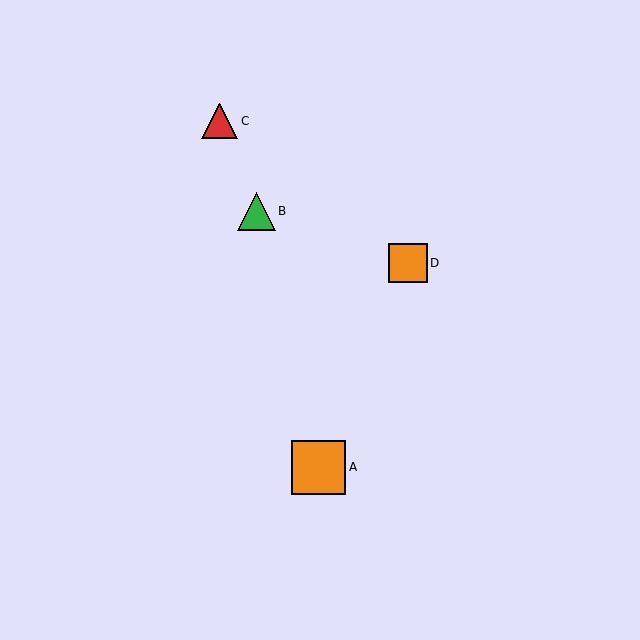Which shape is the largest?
The orange square (labeled A) is the largest.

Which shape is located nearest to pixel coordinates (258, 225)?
The green triangle (labeled B) at (256, 211) is nearest to that location.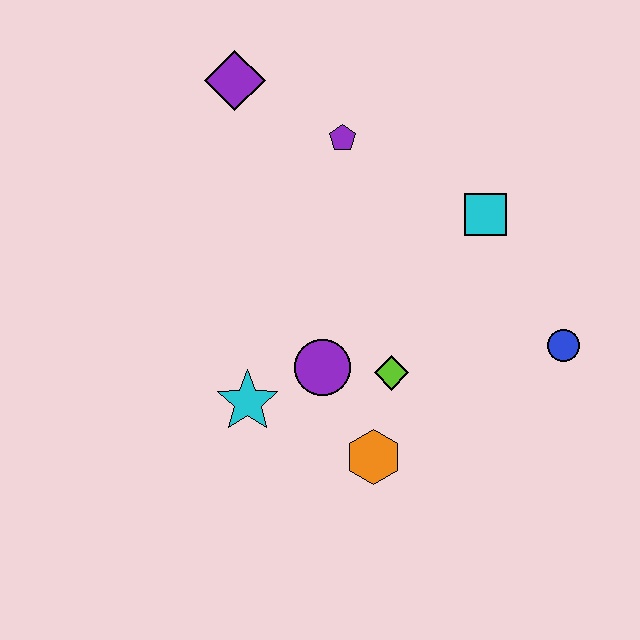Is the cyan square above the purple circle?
Yes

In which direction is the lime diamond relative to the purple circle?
The lime diamond is to the right of the purple circle.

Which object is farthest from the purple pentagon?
The orange hexagon is farthest from the purple pentagon.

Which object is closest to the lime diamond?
The purple circle is closest to the lime diamond.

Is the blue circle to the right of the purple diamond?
Yes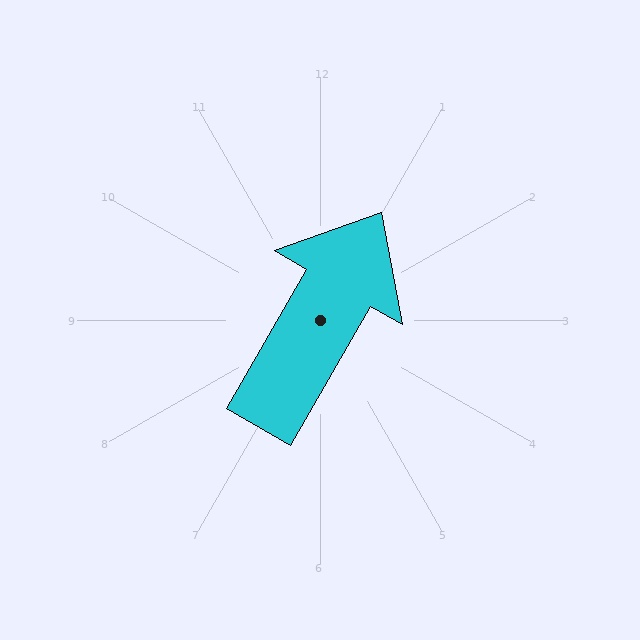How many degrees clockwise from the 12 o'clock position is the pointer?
Approximately 30 degrees.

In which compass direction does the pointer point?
Northeast.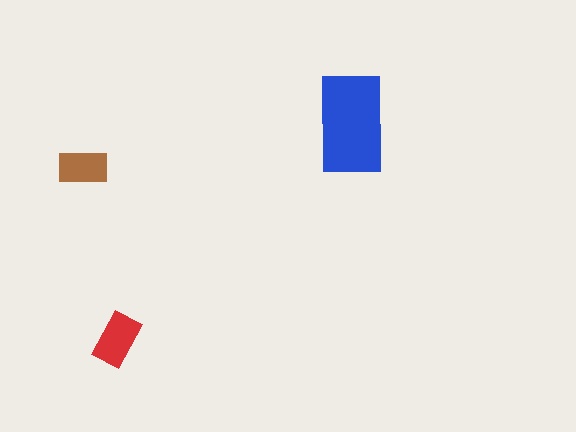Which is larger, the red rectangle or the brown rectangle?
The red one.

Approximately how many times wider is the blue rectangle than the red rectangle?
About 2 times wider.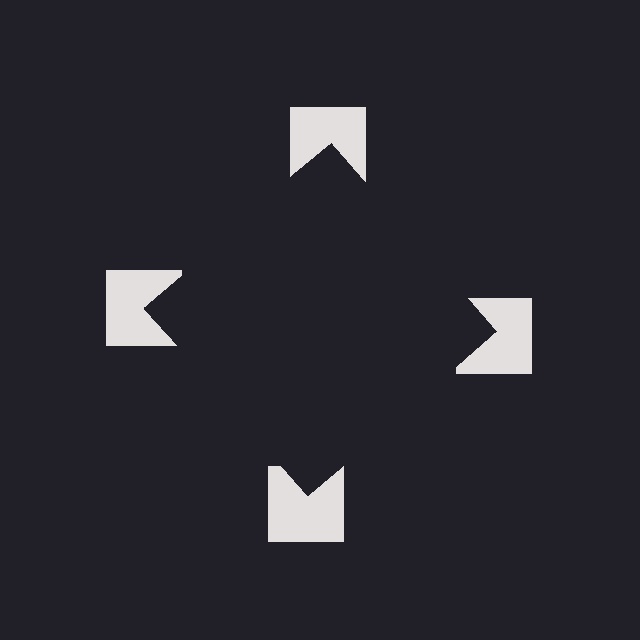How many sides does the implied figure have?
4 sides.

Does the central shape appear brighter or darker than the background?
It typically appears slightly darker than the background, even though no actual brightness change is drawn.